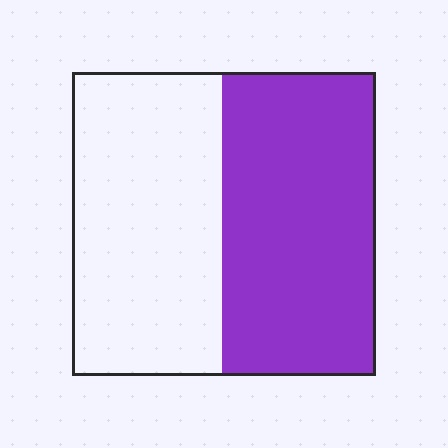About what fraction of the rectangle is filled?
About one half (1/2).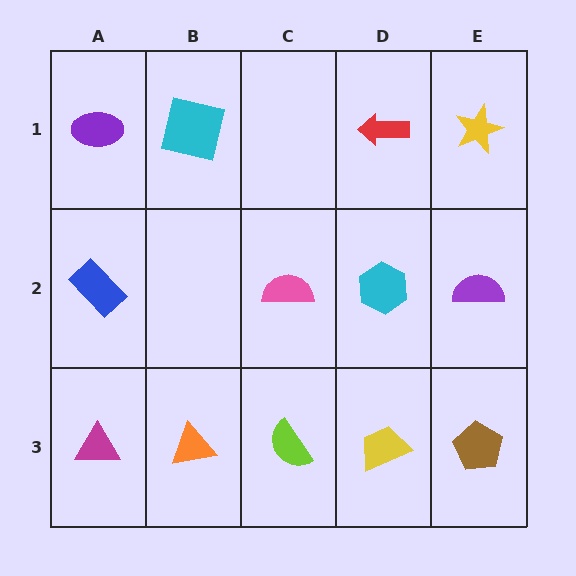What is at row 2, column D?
A cyan hexagon.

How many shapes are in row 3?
5 shapes.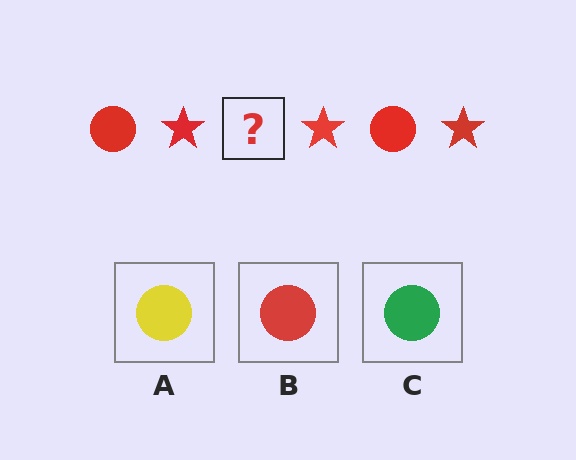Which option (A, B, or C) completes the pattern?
B.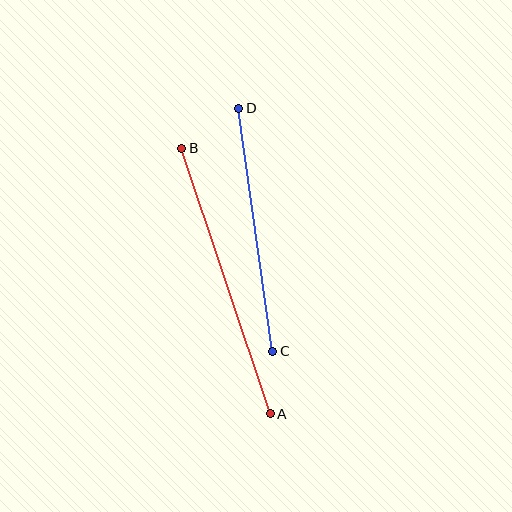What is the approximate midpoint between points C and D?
The midpoint is at approximately (256, 230) pixels.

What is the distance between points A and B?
The distance is approximately 280 pixels.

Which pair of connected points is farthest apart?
Points A and B are farthest apart.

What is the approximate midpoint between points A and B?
The midpoint is at approximately (226, 281) pixels.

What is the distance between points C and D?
The distance is approximately 246 pixels.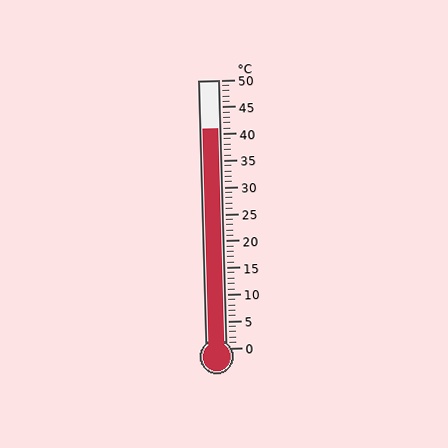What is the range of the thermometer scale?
The thermometer scale ranges from 0°C to 50°C.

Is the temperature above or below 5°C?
The temperature is above 5°C.